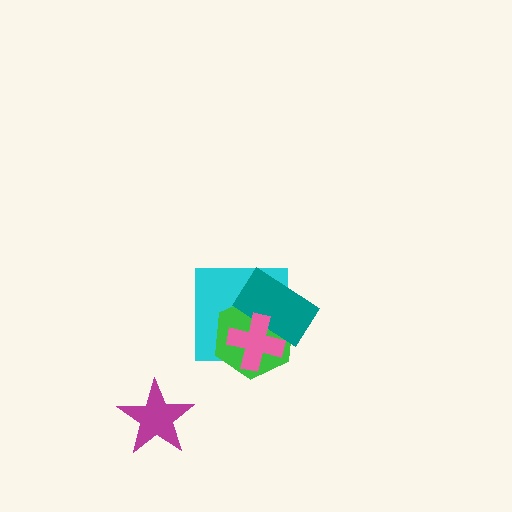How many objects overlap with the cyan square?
3 objects overlap with the cyan square.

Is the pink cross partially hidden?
No, no other shape covers it.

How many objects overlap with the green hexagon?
3 objects overlap with the green hexagon.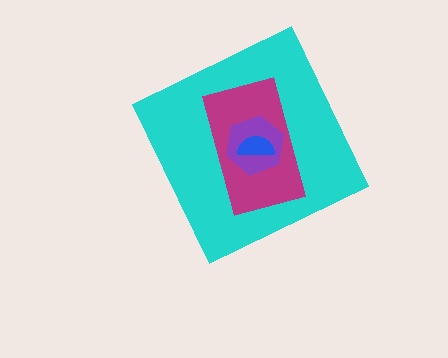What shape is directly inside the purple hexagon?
The blue semicircle.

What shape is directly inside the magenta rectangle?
The purple hexagon.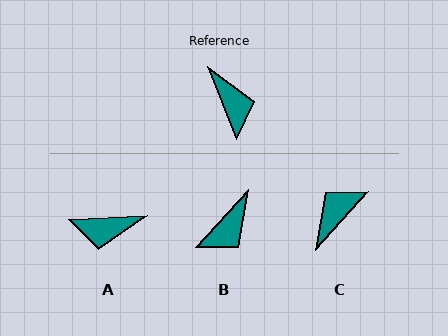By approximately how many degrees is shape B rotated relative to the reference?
Approximately 63 degrees clockwise.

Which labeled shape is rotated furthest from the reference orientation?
C, about 118 degrees away.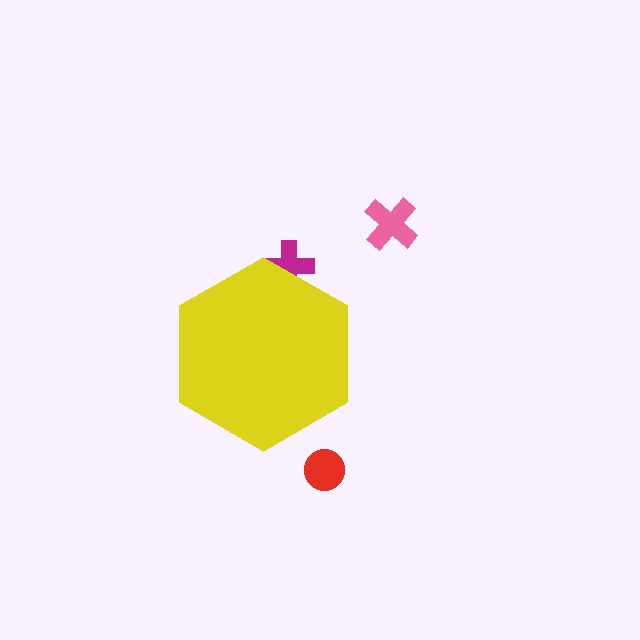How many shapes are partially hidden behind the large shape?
1 shape is partially hidden.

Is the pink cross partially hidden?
No, the pink cross is fully visible.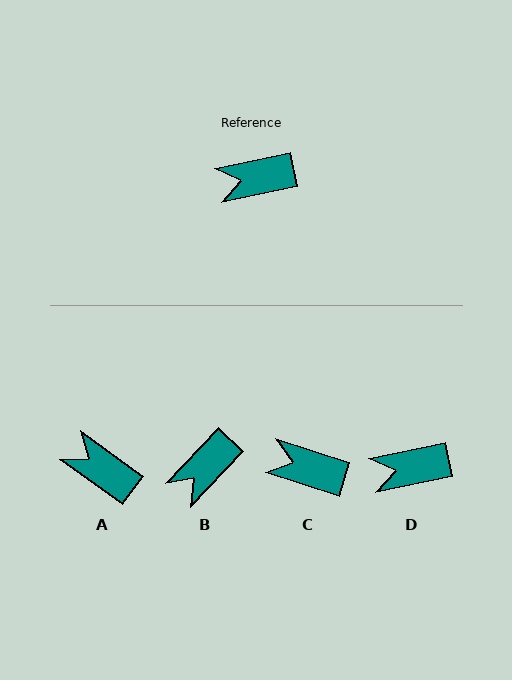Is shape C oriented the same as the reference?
No, it is off by about 30 degrees.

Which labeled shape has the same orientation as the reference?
D.